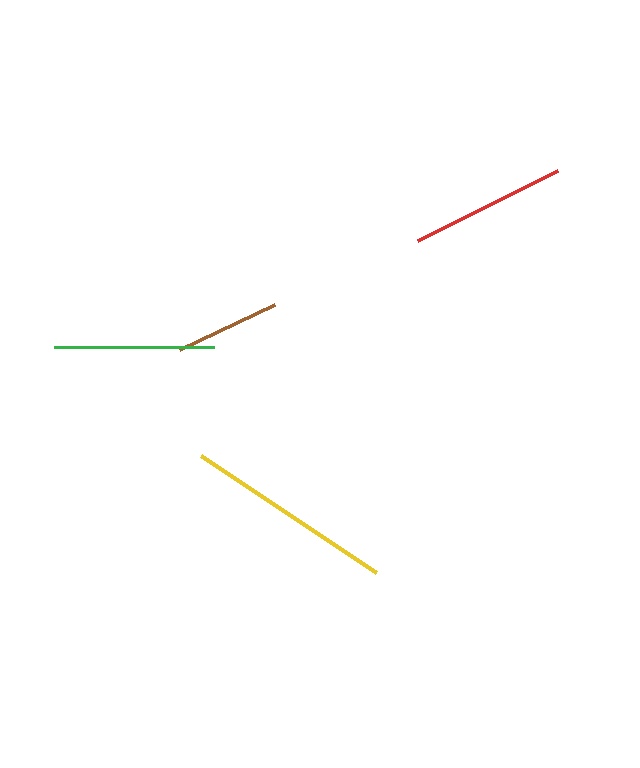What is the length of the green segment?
The green segment is approximately 161 pixels long.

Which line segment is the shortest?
The brown line is the shortest at approximately 105 pixels.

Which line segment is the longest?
The yellow line is the longest at approximately 210 pixels.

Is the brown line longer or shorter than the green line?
The green line is longer than the brown line.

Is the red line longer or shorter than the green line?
The green line is longer than the red line.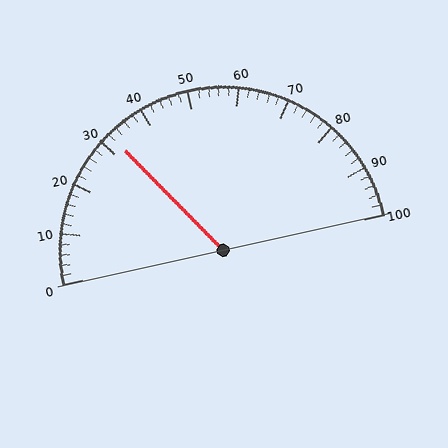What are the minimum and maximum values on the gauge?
The gauge ranges from 0 to 100.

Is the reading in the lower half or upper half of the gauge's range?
The reading is in the lower half of the range (0 to 100).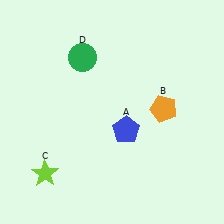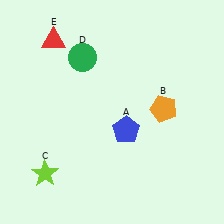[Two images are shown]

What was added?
A red triangle (E) was added in Image 2.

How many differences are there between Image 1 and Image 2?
There is 1 difference between the two images.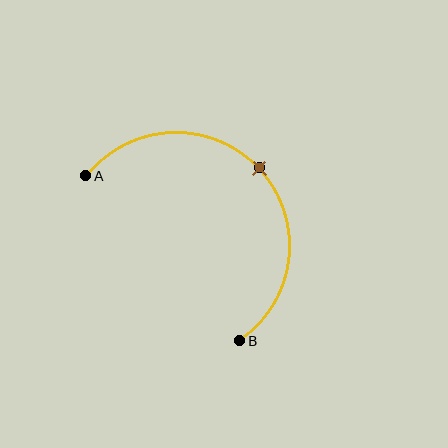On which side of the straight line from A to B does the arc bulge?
The arc bulges above and to the right of the straight line connecting A and B.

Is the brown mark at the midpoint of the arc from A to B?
Yes. The brown mark lies on the arc at equal arc-length from both A and B — it is the arc midpoint.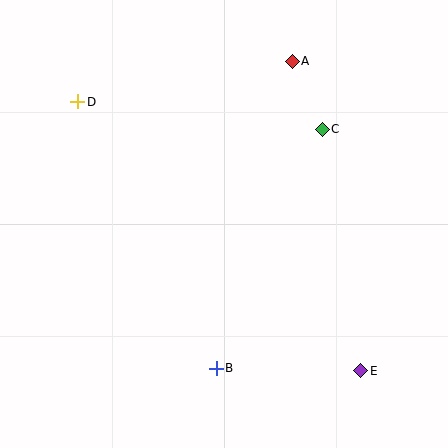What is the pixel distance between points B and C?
The distance between B and C is 261 pixels.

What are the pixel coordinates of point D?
Point D is at (78, 102).